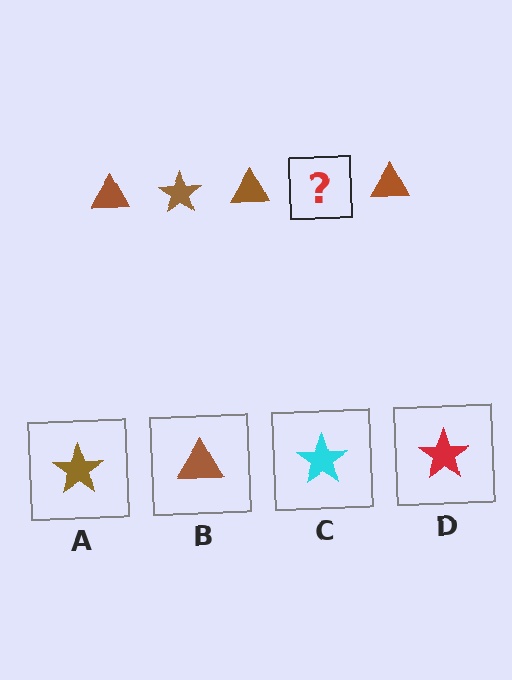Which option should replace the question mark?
Option A.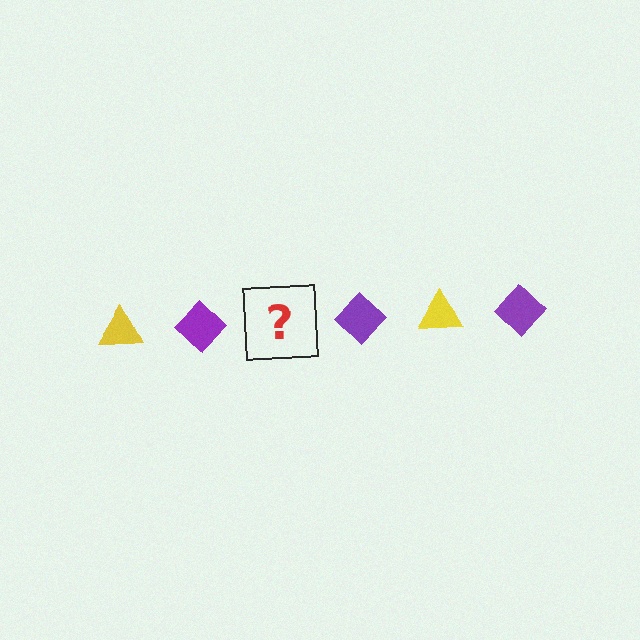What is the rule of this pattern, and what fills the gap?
The rule is that the pattern alternates between yellow triangle and purple diamond. The gap should be filled with a yellow triangle.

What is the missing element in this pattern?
The missing element is a yellow triangle.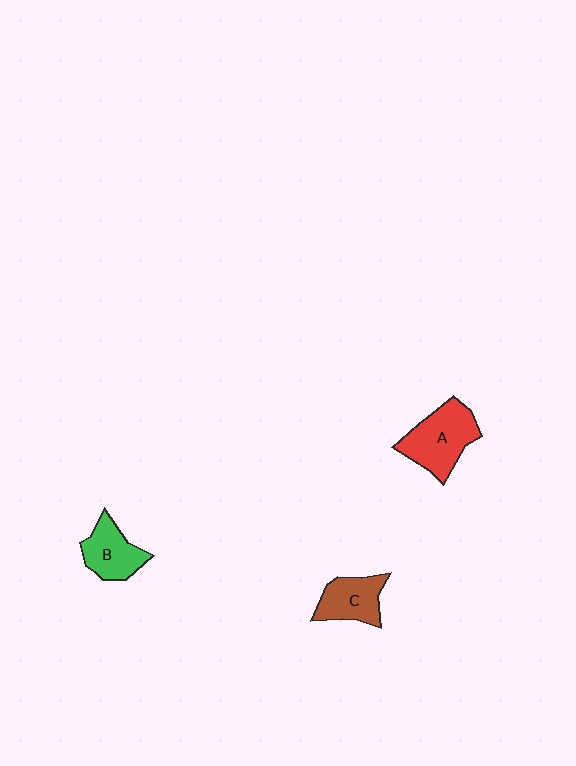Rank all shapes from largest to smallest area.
From largest to smallest: A (red), B (green), C (brown).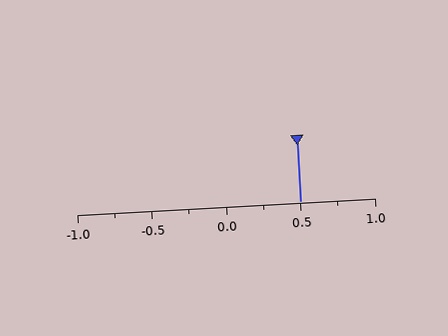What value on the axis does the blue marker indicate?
The marker indicates approximately 0.5.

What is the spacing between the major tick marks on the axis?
The major ticks are spaced 0.5 apart.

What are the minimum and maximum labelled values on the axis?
The axis runs from -1.0 to 1.0.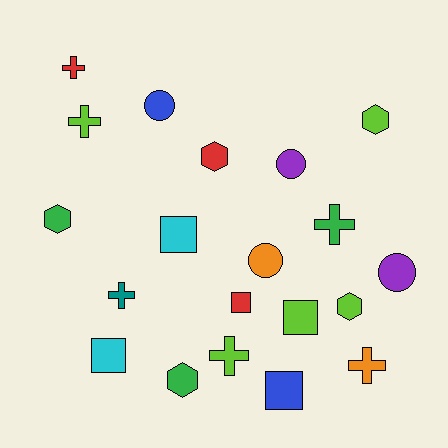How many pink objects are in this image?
There are no pink objects.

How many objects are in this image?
There are 20 objects.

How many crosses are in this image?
There are 6 crosses.